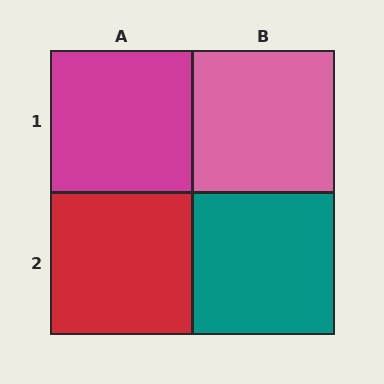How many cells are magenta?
1 cell is magenta.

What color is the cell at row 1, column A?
Magenta.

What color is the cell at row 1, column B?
Pink.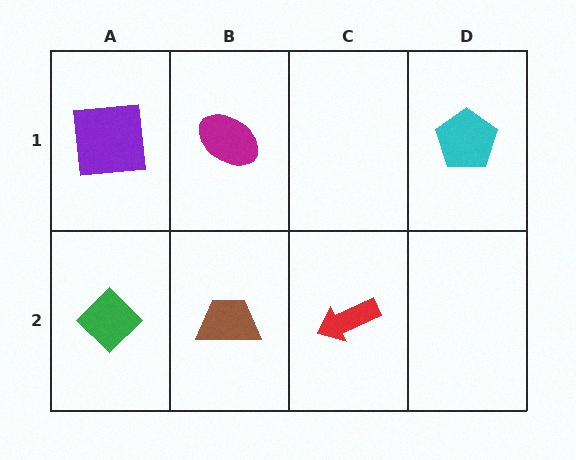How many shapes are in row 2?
3 shapes.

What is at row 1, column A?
A purple square.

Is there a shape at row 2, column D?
No, that cell is empty.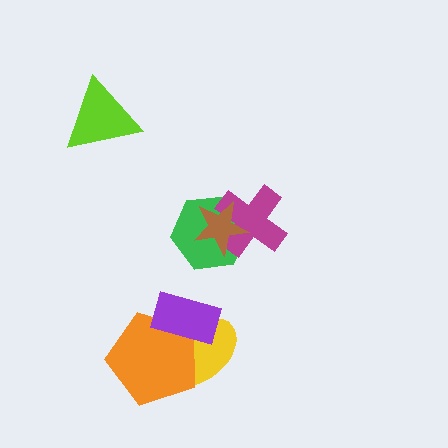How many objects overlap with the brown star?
2 objects overlap with the brown star.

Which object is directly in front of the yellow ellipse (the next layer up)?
The orange pentagon is directly in front of the yellow ellipse.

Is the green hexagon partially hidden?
Yes, it is partially covered by another shape.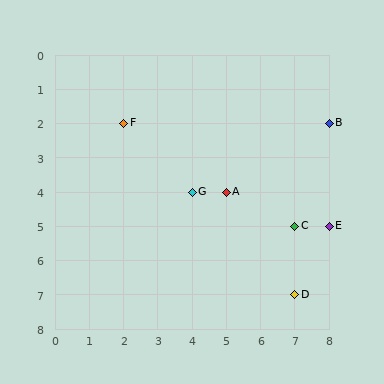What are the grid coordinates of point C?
Point C is at grid coordinates (7, 5).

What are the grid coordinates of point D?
Point D is at grid coordinates (7, 7).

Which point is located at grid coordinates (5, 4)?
Point A is at (5, 4).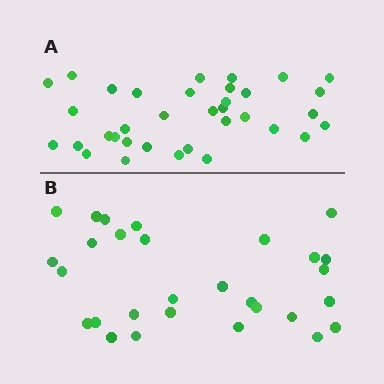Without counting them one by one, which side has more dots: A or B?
Region A (the top region) has more dots.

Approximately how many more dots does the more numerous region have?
Region A has about 6 more dots than region B.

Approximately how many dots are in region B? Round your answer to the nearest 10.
About 30 dots. (The exact count is 29, which rounds to 30.)